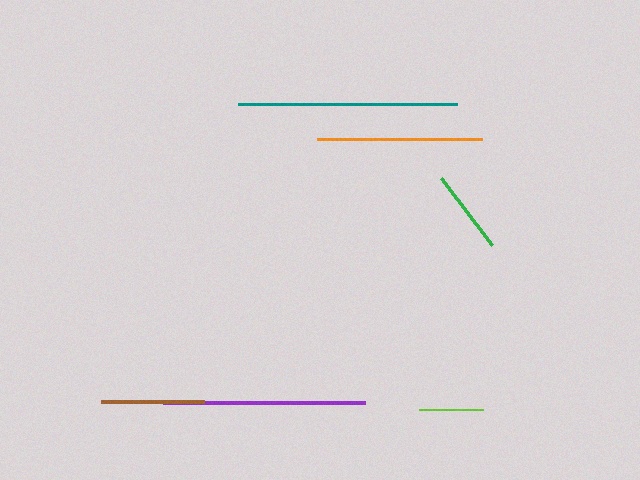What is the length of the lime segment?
The lime segment is approximately 63 pixels long.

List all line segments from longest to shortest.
From longest to shortest: teal, purple, orange, brown, green, lime.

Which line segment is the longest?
The teal line is the longest at approximately 219 pixels.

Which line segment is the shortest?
The lime line is the shortest at approximately 63 pixels.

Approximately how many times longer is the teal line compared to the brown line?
The teal line is approximately 2.1 times the length of the brown line.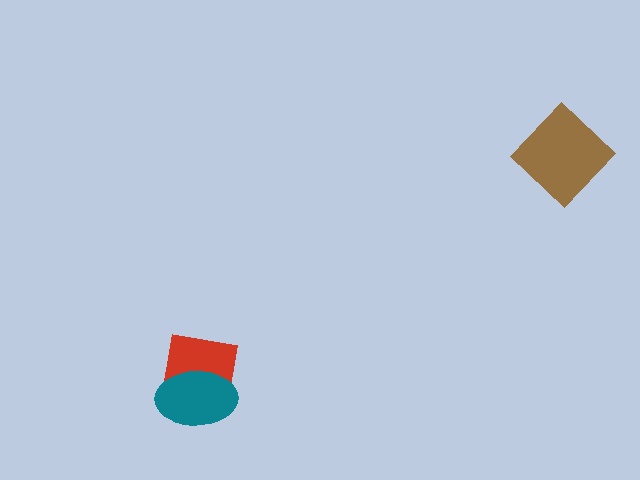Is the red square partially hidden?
Yes, it is partially covered by another shape.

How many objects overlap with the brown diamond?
0 objects overlap with the brown diamond.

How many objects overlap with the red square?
1 object overlaps with the red square.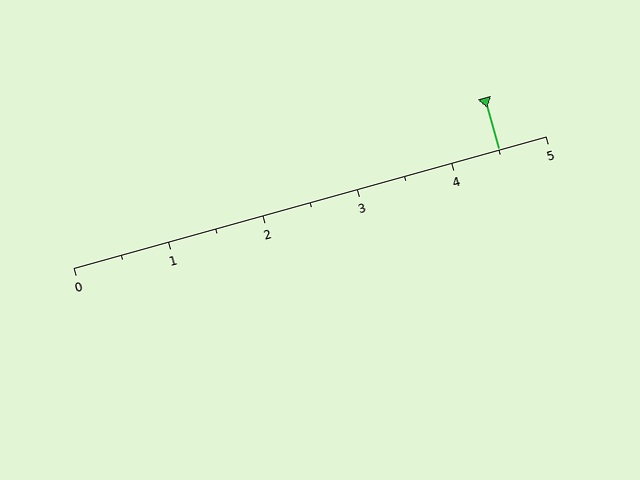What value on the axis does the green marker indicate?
The marker indicates approximately 4.5.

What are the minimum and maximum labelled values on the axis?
The axis runs from 0 to 5.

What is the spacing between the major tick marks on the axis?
The major ticks are spaced 1 apart.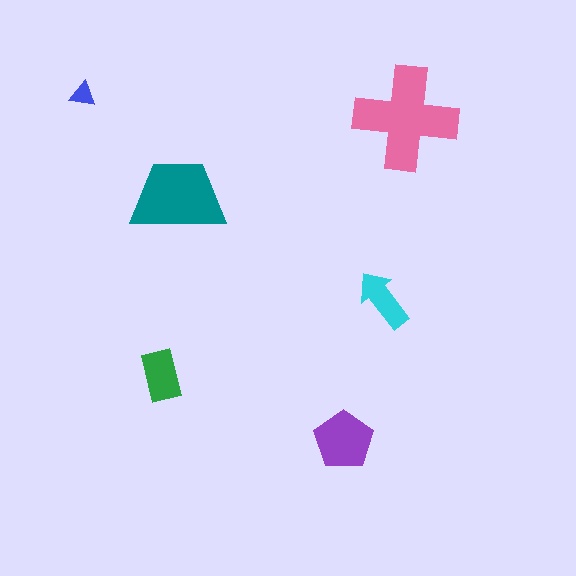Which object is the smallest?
The blue triangle.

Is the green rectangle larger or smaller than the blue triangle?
Larger.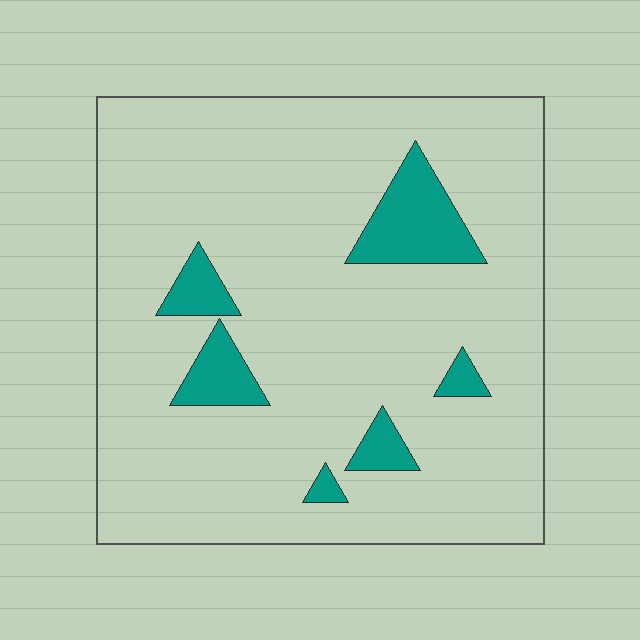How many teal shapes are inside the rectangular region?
6.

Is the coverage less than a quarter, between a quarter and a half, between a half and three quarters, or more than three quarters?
Less than a quarter.